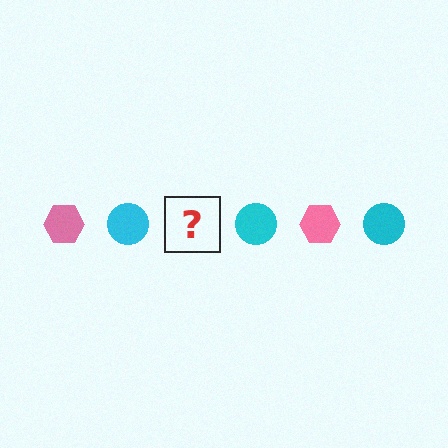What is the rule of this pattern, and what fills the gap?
The rule is that the pattern alternates between pink hexagon and cyan circle. The gap should be filled with a pink hexagon.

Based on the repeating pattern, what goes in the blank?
The blank should be a pink hexagon.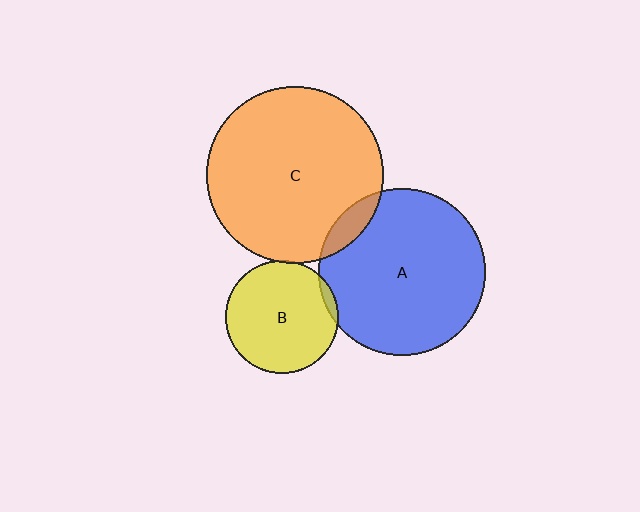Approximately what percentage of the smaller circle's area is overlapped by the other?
Approximately 5%.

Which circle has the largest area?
Circle C (orange).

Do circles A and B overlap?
Yes.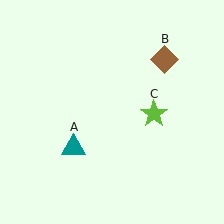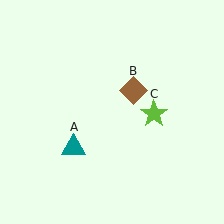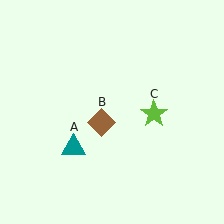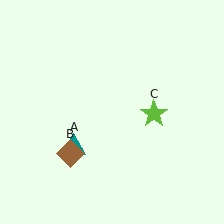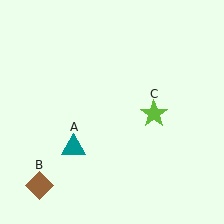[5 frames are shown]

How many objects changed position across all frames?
1 object changed position: brown diamond (object B).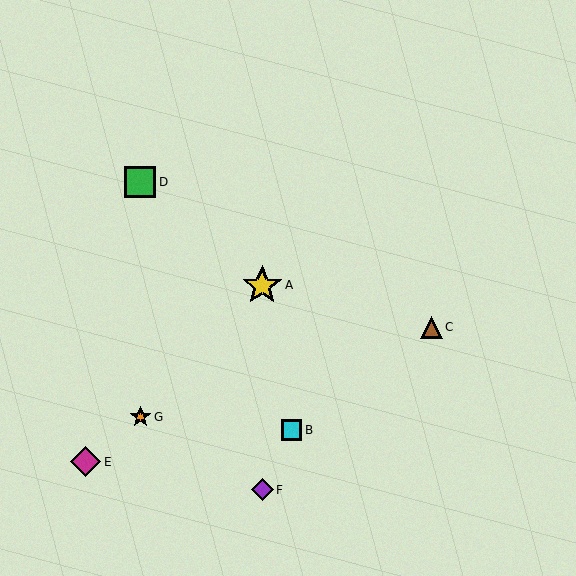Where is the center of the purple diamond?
The center of the purple diamond is at (263, 490).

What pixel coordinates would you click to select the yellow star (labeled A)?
Click at (262, 285) to select the yellow star A.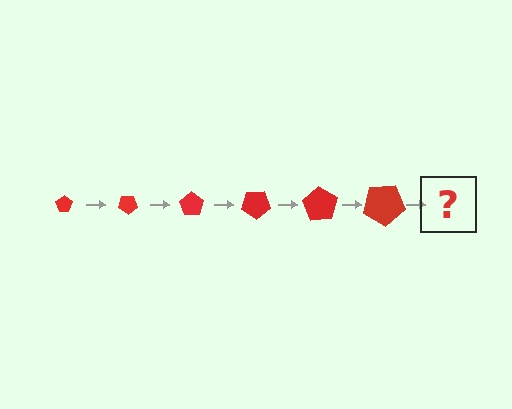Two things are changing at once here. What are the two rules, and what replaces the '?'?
The two rules are that the pentagon grows larger each step and it rotates 35 degrees each step. The '?' should be a pentagon, larger than the previous one and rotated 210 degrees from the start.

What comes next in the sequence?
The next element should be a pentagon, larger than the previous one and rotated 210 degrees from the start.